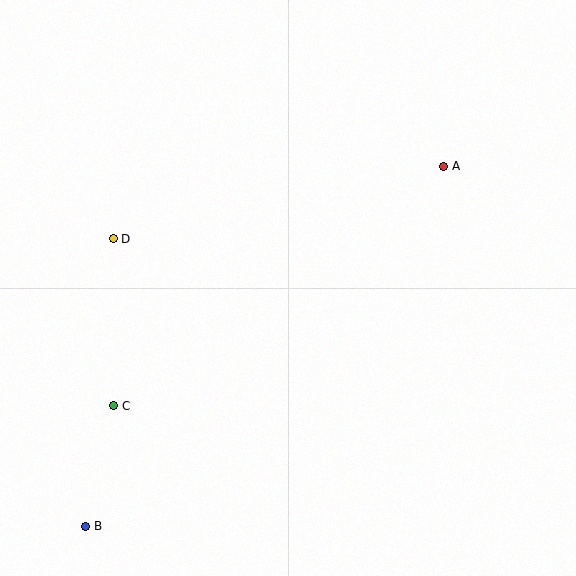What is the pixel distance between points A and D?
The distance between A and D is 338 pixels.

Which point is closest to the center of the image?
Point D at (113, 239) is closest to the center.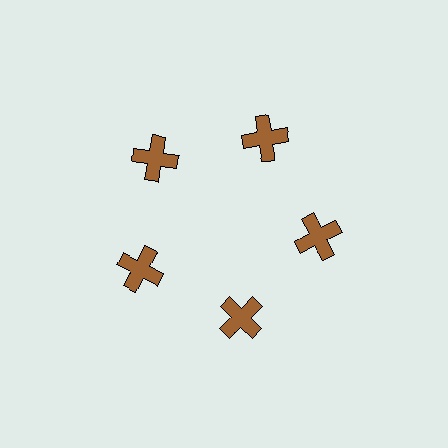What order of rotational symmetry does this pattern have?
This pattern has 5-fold rotational symmetry.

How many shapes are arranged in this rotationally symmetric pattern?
There are 5 shapes, arranged in 5 groups of 1.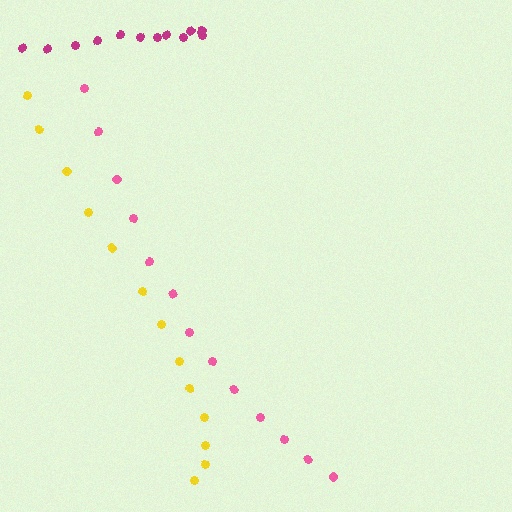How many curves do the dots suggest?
There are 3 distinct paths.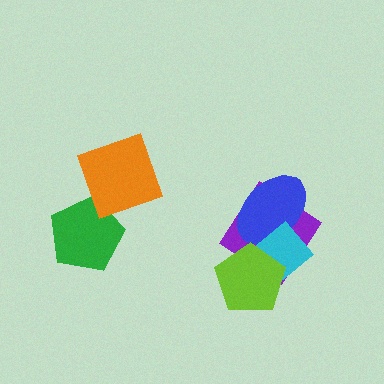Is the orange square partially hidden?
No, no other shape covers it.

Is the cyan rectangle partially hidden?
Yes, it is partially covered by another shape.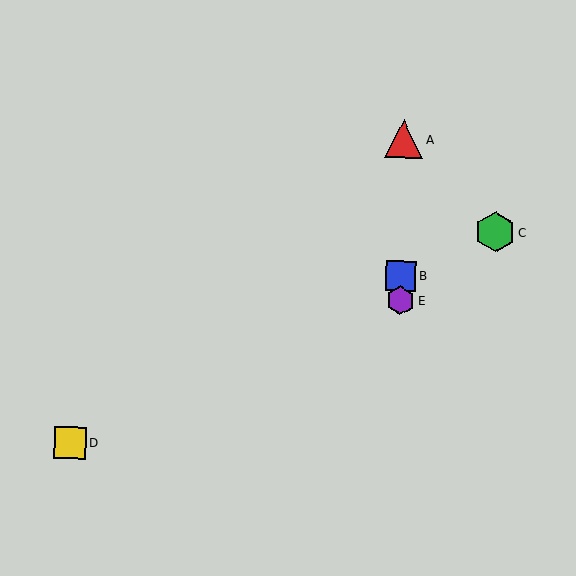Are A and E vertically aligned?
Yes, both are at x≈404.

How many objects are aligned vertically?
3 objects (A, B, E) are aligned vertically.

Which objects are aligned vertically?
Objects A, B, E are aligned vertically.